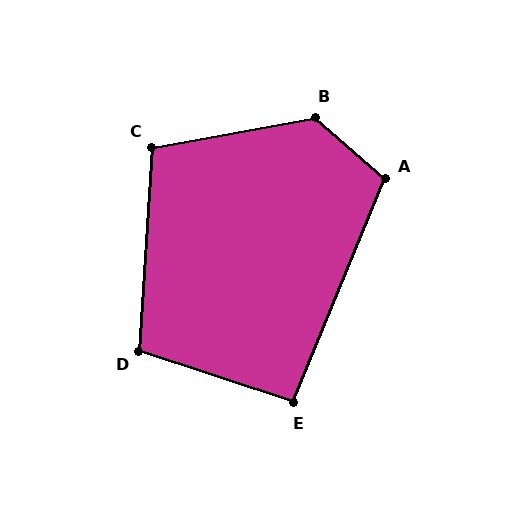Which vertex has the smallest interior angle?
E, at approximately 94 degrees.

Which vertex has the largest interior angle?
B, at approximately 129 degrees.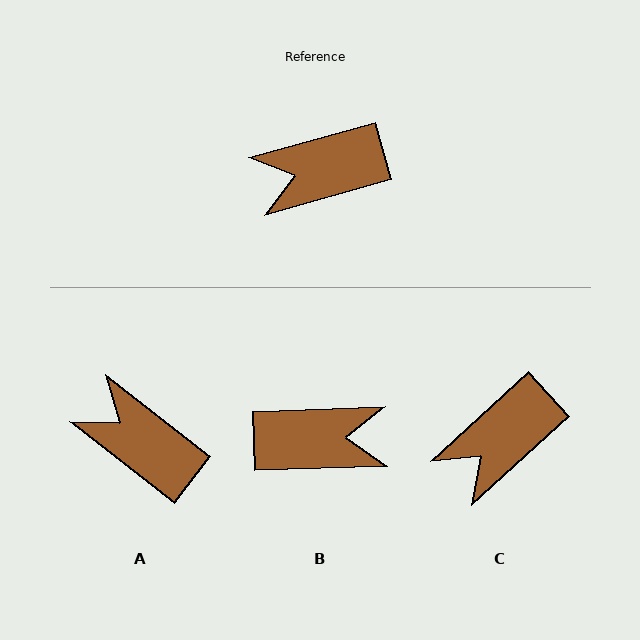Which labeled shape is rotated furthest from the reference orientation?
B, about 166 degrees away.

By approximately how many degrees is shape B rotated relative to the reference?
Approximately 166 degrees counter-clockwise.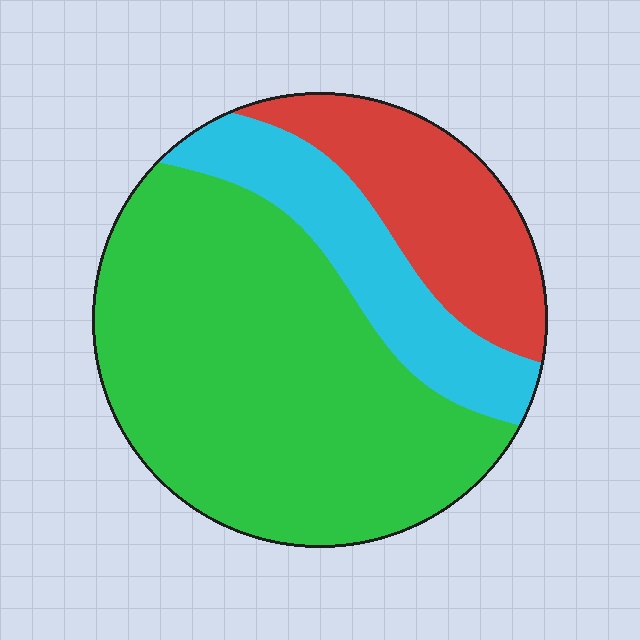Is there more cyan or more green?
Green.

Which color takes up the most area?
Green, at roughly 60%.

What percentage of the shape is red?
Red covers 21% of the shape.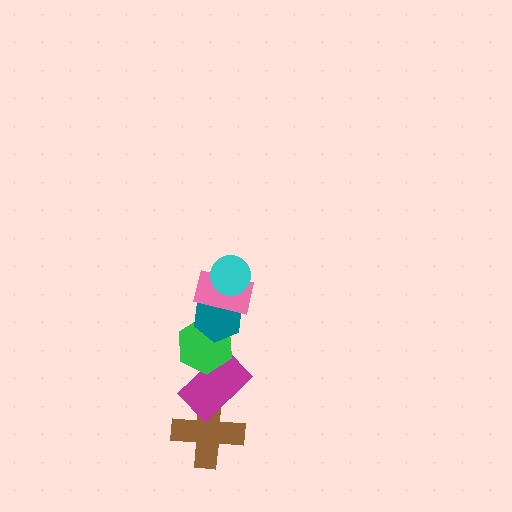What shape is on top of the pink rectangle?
The cyan circle is on top of the pink rectangle.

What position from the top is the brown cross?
The brown cross is 6th from the top.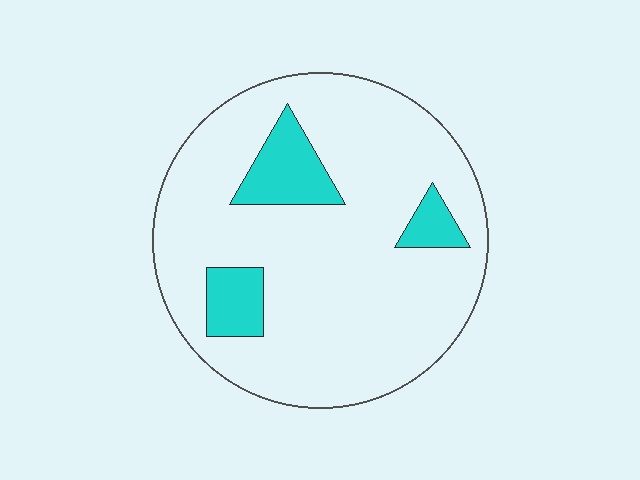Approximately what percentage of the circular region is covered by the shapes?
Approximately 15%.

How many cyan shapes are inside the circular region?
3.